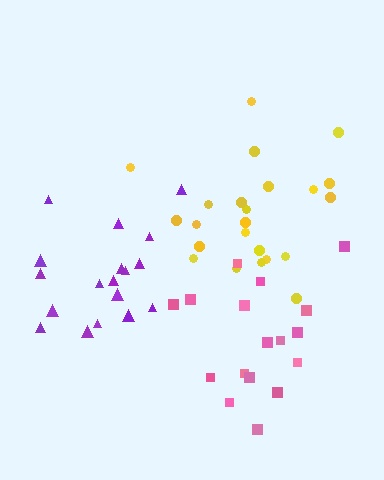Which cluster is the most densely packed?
Purple.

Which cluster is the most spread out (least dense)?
Pink.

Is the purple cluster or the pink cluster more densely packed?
Purple.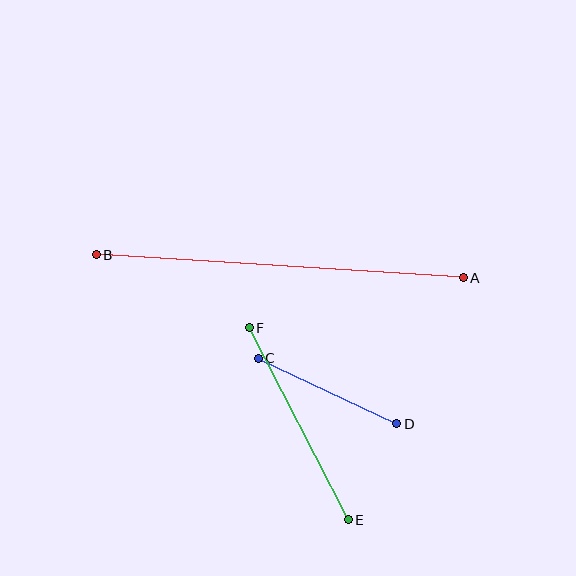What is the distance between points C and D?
The distance is approximately 153 pixels.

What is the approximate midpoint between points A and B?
The midpoint is at approximately (280, 266) pixels.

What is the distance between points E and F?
The distance is approximately 216 pixels.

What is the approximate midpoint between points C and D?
The midpoint is at approximately (328, 391) pixels.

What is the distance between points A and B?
The distance is approximately 368 pixels.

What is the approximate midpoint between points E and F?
The midpoint is at approximately (299, 424) pixels.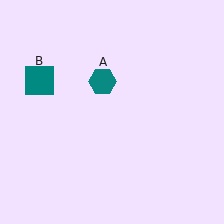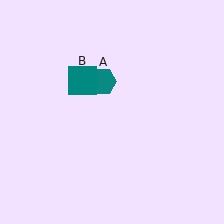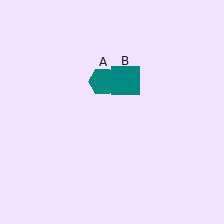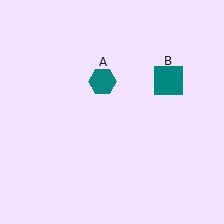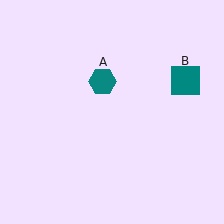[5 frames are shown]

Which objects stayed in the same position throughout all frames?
Teal hexagon (object A) remained stationary.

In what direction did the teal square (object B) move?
The teal square (object B) moved right.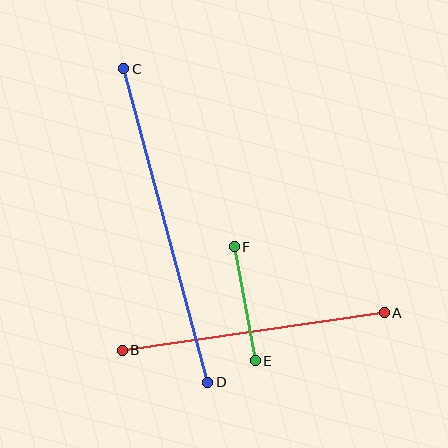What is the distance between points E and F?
The distance is approximately 116 pixels.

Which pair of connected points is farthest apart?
Points C and D are farthest apart.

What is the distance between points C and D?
The distance is approximately 325 pixels.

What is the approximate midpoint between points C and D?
The midpoint is at approximately (166, 226) pixels.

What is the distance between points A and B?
The distance is approximately 265 pixels.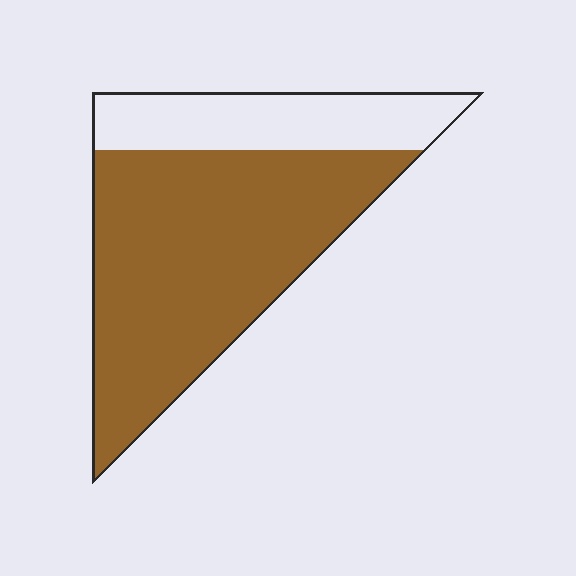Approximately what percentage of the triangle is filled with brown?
Approximately 75%.